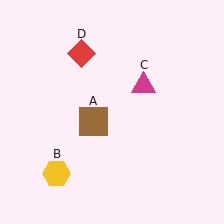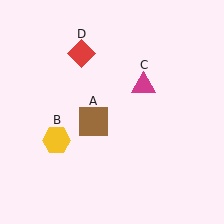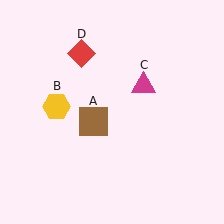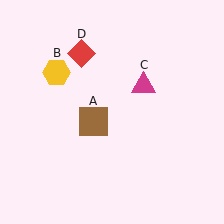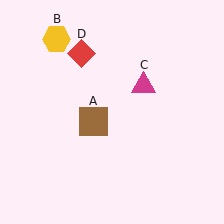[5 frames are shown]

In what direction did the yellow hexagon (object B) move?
The yellow hexagon (object B) moved up.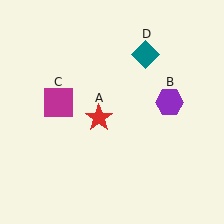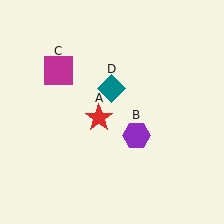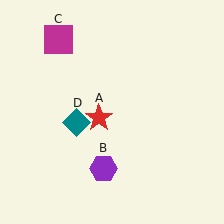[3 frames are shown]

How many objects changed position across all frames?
3 objects changed position: purple hexagon (object B), magenta square (object C), teal diamond (object D).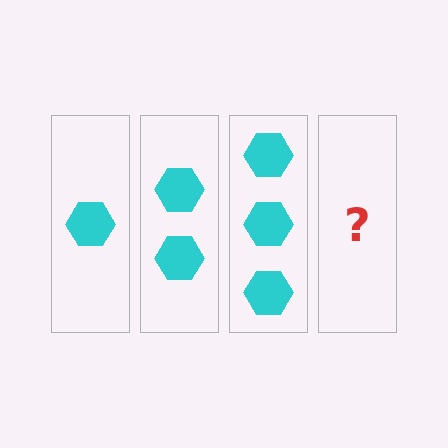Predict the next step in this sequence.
The next step is 4 hexagons.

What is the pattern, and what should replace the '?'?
The pattern is that each step adds one more hexagon. The '?' should be 4 hexagons.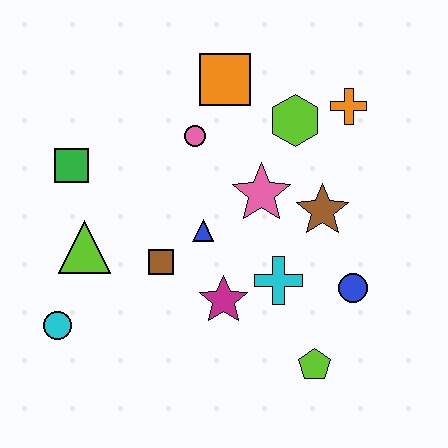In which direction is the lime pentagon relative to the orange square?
The lime pentagon is below the orange square.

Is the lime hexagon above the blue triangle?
Yes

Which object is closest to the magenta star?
The cyan cross is closest to the magenta star.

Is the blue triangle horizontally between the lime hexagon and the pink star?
No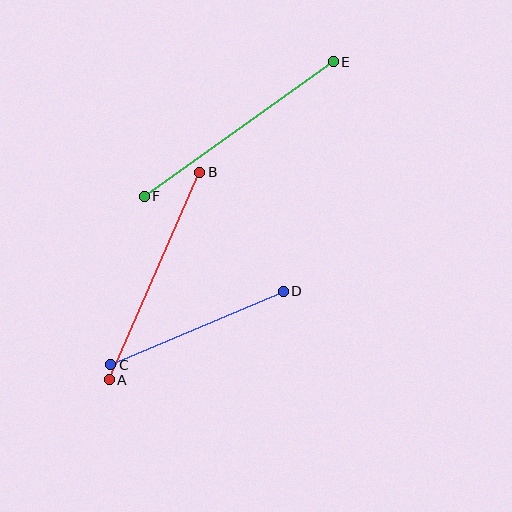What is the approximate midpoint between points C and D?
The midpoint is at approximately (197, 328) pixels.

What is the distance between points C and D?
The distance is approximately 187 pixels.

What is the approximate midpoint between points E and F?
The midpoint is at approximately (239, 129) pixels.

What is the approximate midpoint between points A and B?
The midpoint is at approximately (155, 276) pixels.